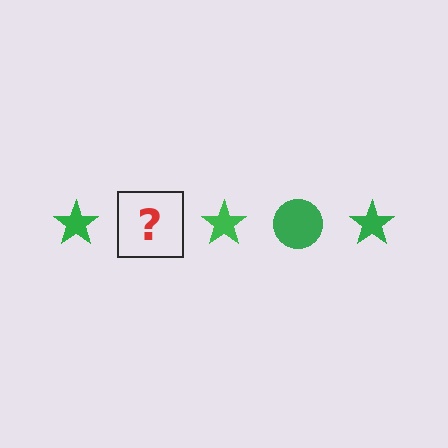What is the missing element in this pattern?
The missing element is a green circle.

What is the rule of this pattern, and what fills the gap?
The rule is that the pattern cycles through star, circle shapes in green. The gap should be filled with a green circle.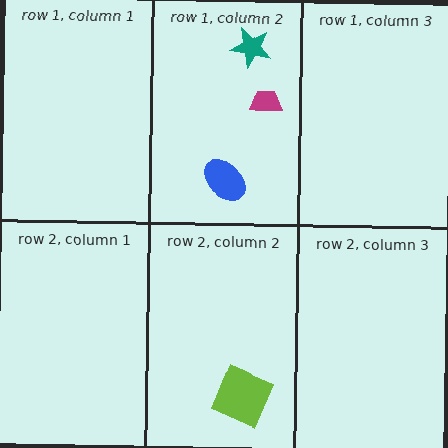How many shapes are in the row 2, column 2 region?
1.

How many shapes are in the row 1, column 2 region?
3.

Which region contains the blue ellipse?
The row 1, column 2 region.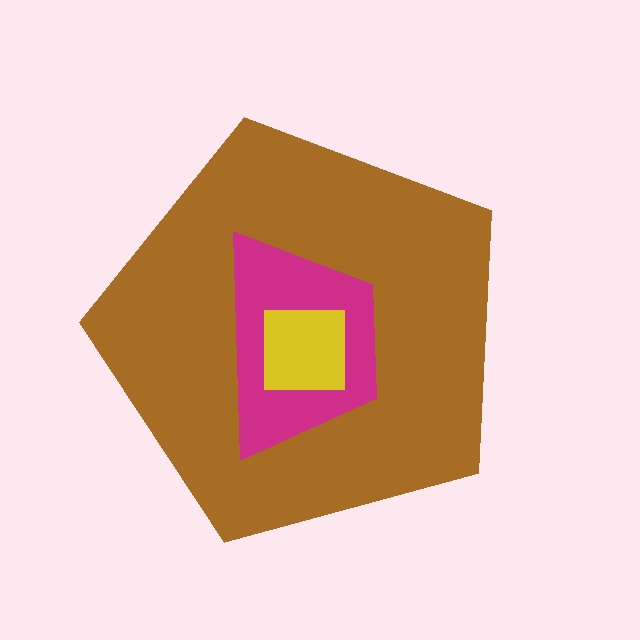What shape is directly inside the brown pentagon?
The magenta trapezoid.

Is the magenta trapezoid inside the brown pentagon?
Yes.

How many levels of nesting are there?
3.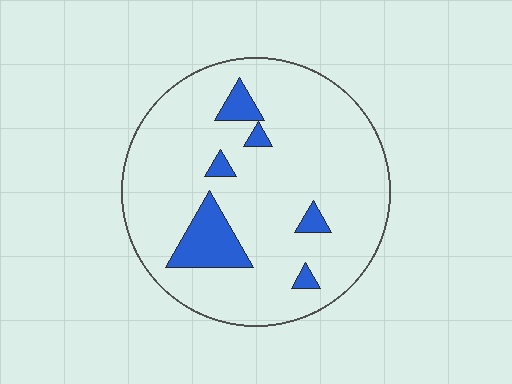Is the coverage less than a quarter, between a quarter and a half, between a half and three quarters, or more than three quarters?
Less than a quarter.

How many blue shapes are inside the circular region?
6.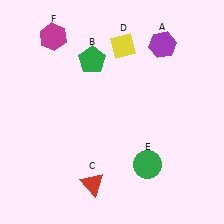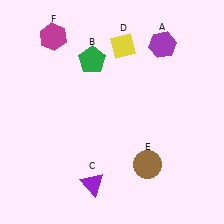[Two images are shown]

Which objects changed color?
C changed from red to purple. E changed from green to brown.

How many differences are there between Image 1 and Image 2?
There are 2 differences between the two images.